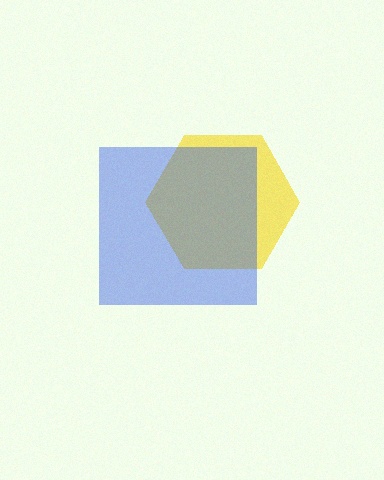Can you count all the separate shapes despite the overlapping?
Yes, there are 2 separate shapes.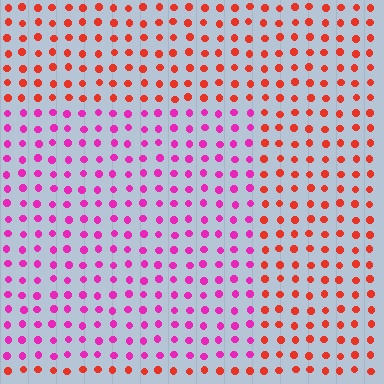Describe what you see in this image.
The image is filled with small red elements in a uniform arrangement. A rectangle-shaped region is visible where the elements are tinted to a slightly different hue, forming a subtle color boundary.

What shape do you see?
I see a rectangle.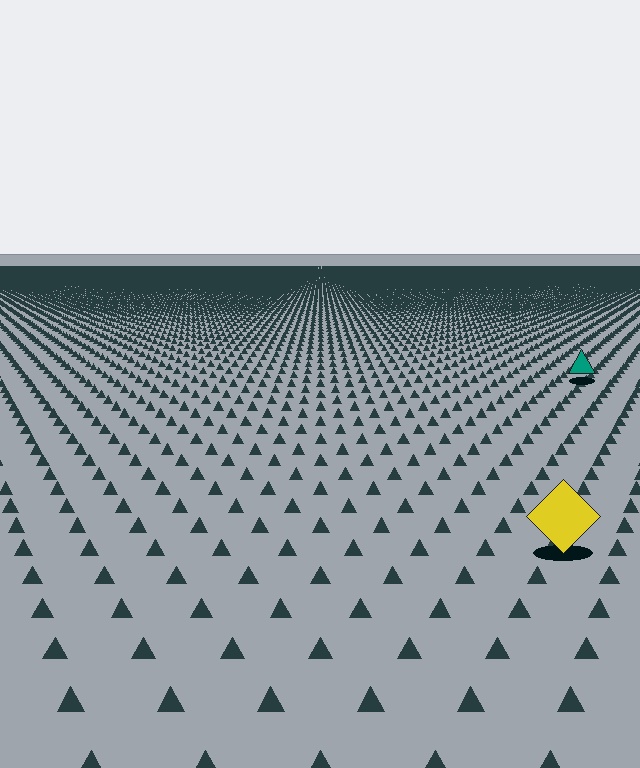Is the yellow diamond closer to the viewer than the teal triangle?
Yes. The yellow diamond is closer — you can tell from the texture gradient: the ground texture is coarser near it.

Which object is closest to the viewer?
The yellow diamond is closest. The texture marks near it are larger and more spread out.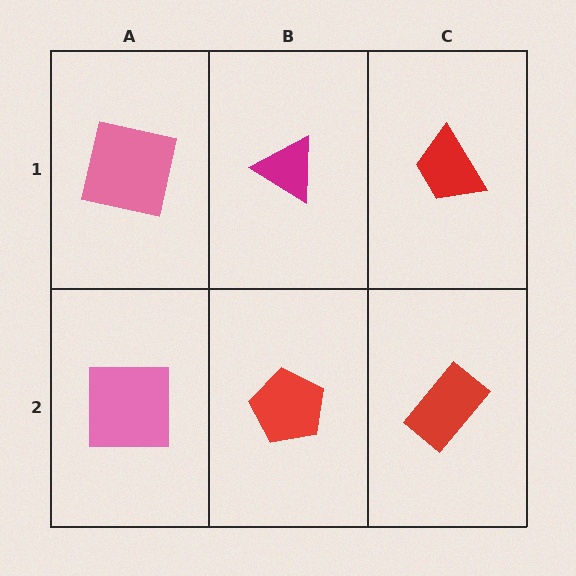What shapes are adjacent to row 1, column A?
A pink square (row 2, column A), a magenta triangle (row 1, column B).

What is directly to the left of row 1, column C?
A magenta triangle.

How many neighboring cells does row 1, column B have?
3.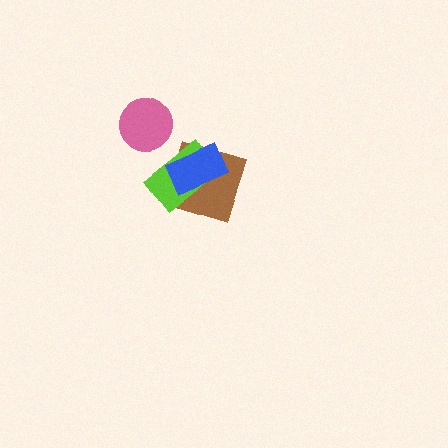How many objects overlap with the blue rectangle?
2 objects overlap with the blue rectangle.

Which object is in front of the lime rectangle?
The blue rectangle is in front of the lime rectangle.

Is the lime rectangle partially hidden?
Yes, it is partially covered by another shape.